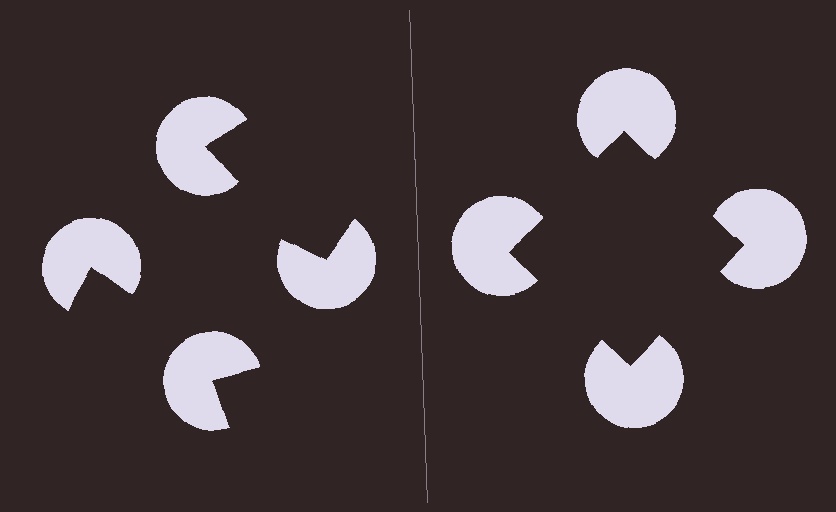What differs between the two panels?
The pac-man discs are positioned identically on both sides; only the wedge orientations differ. On the right they align to a square; on the left they are misaligned.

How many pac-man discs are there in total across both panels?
8 — 4 on each side.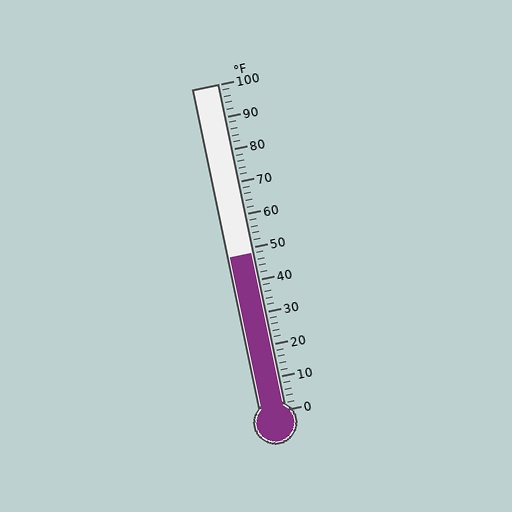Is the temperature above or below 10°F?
The temperature is above 10°F.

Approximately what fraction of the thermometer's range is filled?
The thermometer is filled to approximately 50% of its range.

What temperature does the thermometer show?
The thermometer shows approximately 48°F.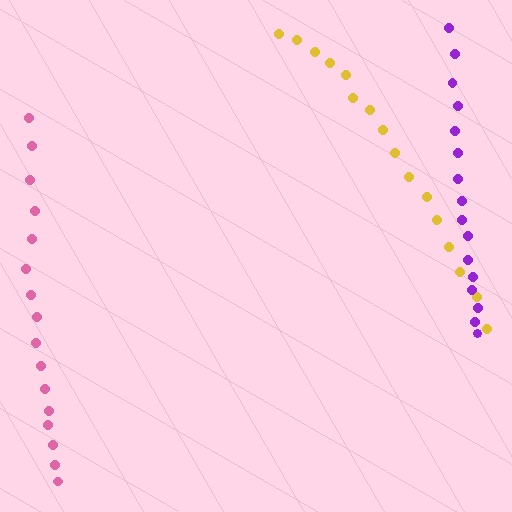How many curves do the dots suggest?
There are 3 distinct paths.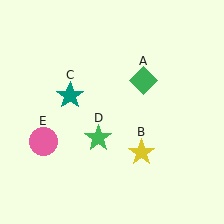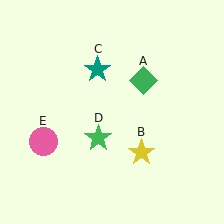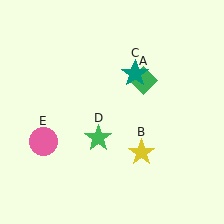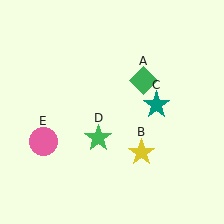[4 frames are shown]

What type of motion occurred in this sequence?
The teal star (object C) rotated clockwise around the center of the scene.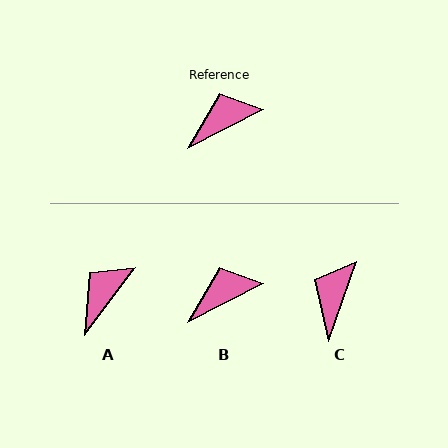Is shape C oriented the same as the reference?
No, it is off by about 43 degrees.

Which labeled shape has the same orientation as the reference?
B.